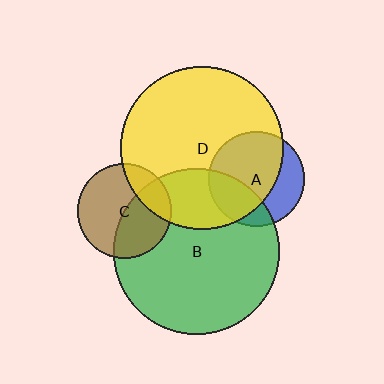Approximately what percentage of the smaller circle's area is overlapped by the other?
Approximately 30%.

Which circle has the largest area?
Circle B (green).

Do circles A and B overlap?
Yes.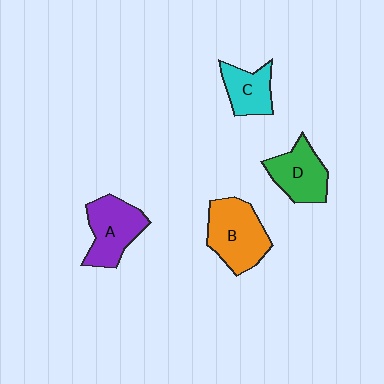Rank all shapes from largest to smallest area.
From largest to smallest: B (orange), A (purple), D (green), C (cyan).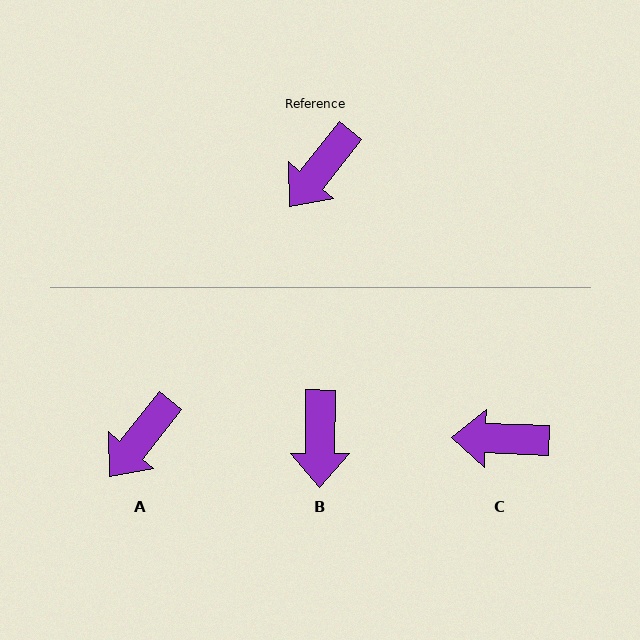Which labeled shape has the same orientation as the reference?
A.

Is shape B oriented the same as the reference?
No, it is off by about 38 degrees.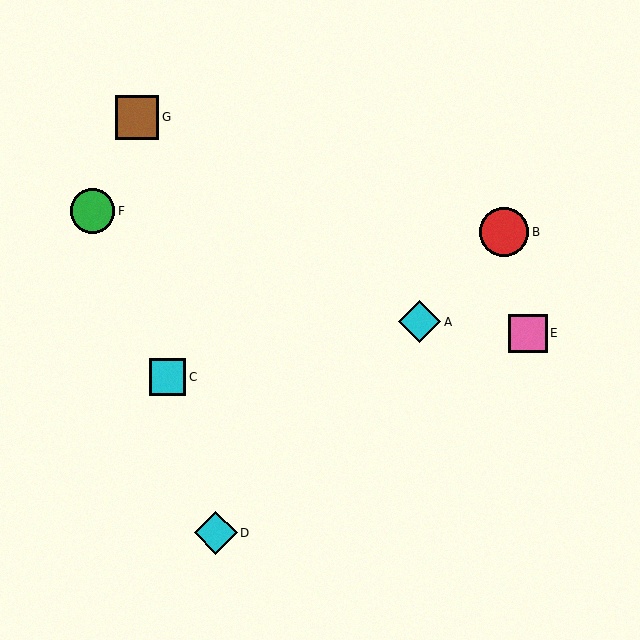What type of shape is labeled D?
Shape D is a cyan diamond.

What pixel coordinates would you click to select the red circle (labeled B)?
Click at (504, 232) to select the red circle B.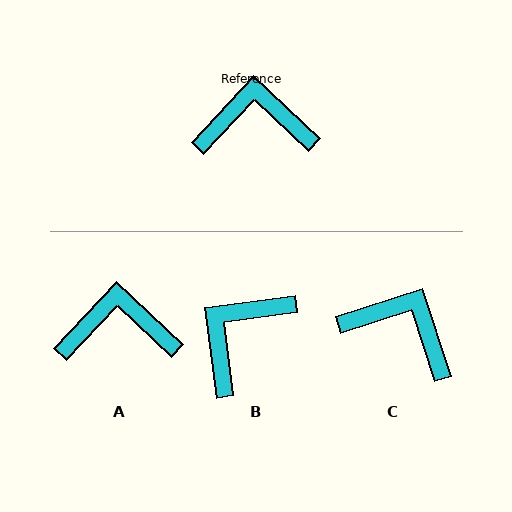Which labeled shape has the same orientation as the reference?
A.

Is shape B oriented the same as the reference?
No, it is off by about 51 degrees.